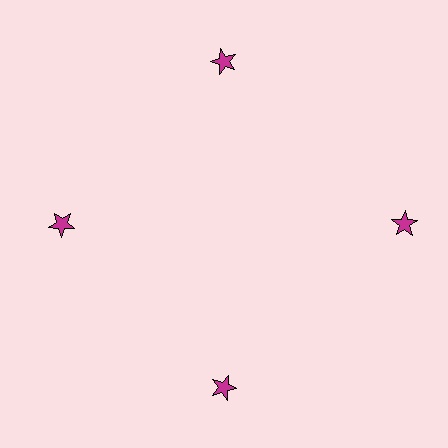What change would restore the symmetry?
The symmetry would be restored by moving it inward, back onto the ring so that all 4 stars sit at equal angles and equal distance from the center.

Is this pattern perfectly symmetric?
No. The 4 magenta stars are arranged in a ring, but one element near the 3 o'clock position is pushed outward from the center, breaking the 4-fold rotational symmetry.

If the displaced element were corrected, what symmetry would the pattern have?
It would have 4-fold rotational symmetry — the pattern would map onto itself every 90 degrees.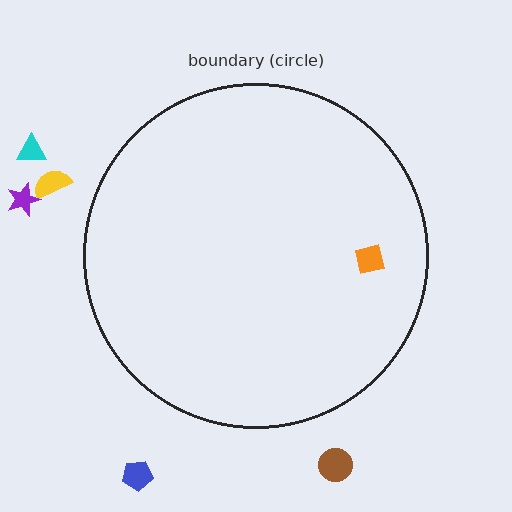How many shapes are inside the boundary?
1 inside, 5 outside.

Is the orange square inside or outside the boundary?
Inside.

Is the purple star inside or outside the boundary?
Outside.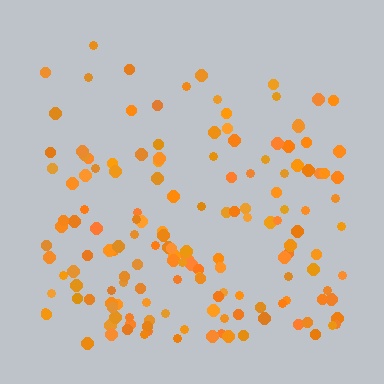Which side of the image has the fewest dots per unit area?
The top.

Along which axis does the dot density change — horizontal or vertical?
Vertical.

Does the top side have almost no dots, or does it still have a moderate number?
Still a moderate number, just noticeably fewer than the bottom.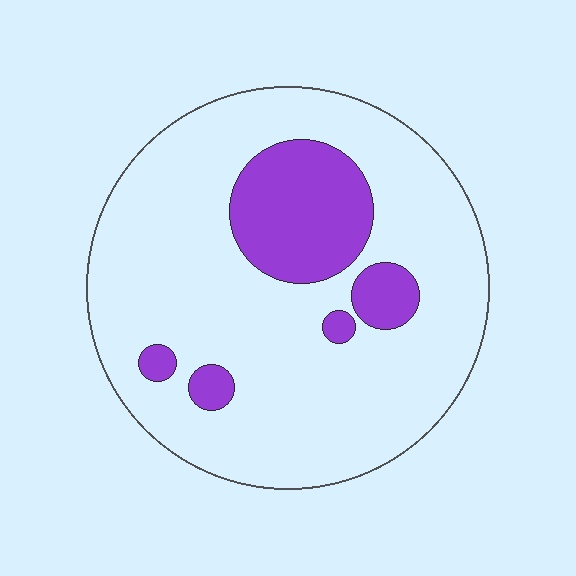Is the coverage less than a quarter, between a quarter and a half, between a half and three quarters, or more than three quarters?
Less than a quarter.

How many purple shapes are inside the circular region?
5.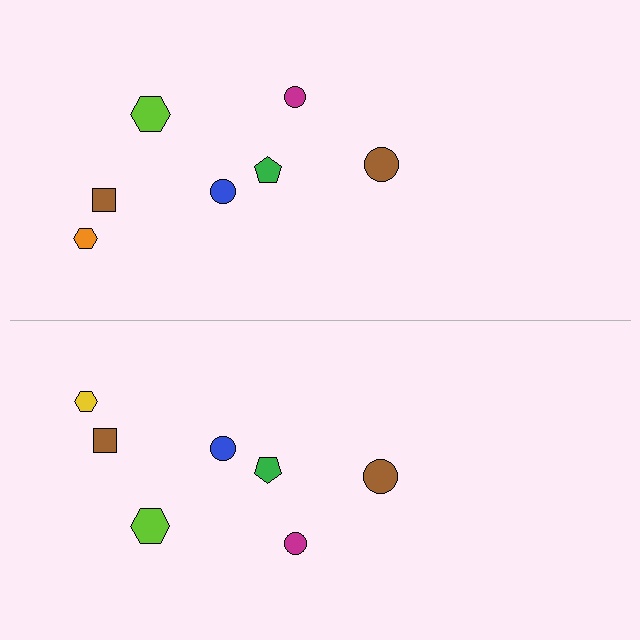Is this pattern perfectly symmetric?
No, the pattern is not perfectly symmetric. The yellow hexagon on the bottom side breaks the symmetry — its mirror counterpart is orange.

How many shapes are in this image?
There are 14 shapes in this image.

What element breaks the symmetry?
The yellow hexagon on the bottom side breaks the symmetry — its mirror counterpart is orange.